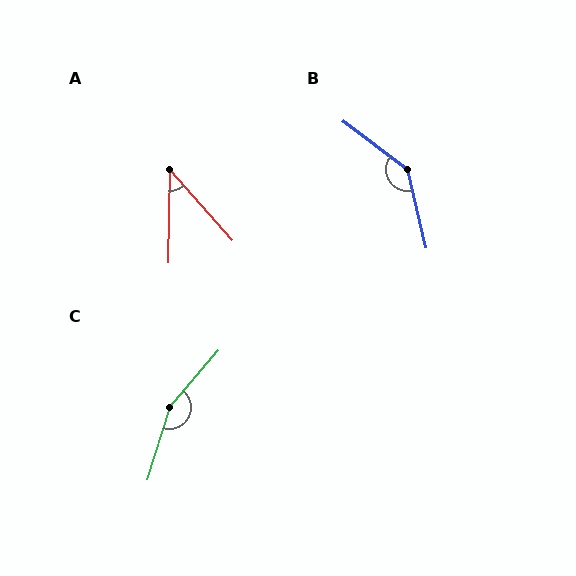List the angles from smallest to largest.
A (43°), B (140°), C (156°).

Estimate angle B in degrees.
Approximately 140 degrees.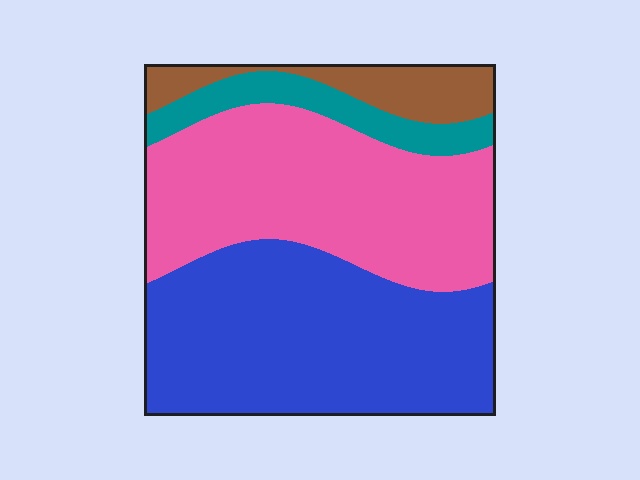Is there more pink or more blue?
Blue.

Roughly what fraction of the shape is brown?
Brown covers about 10% of the shape.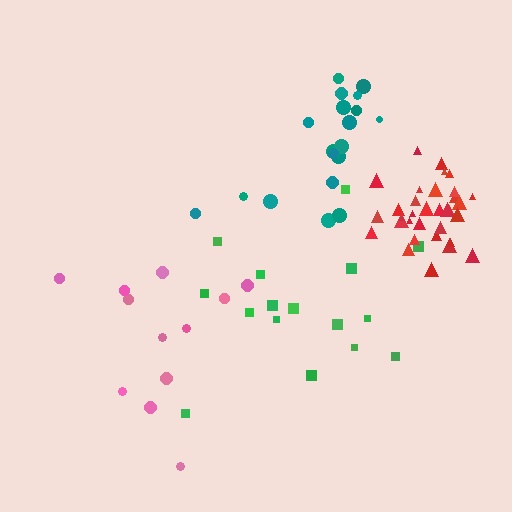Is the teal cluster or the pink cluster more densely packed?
Teal.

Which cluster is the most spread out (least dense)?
Pink.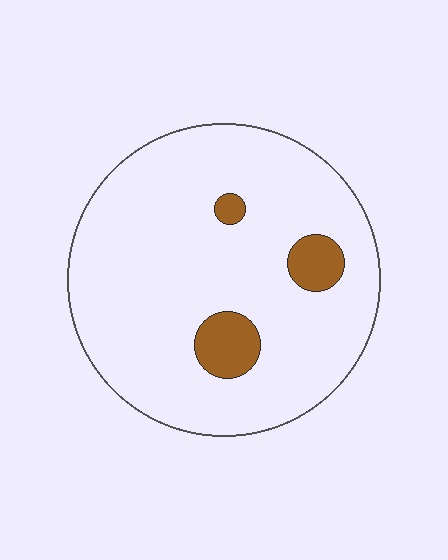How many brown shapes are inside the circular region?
3.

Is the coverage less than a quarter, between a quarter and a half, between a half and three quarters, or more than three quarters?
Less than a quarter.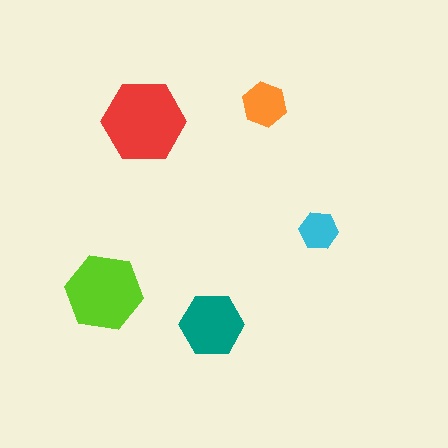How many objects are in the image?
There are 5 objects in the image.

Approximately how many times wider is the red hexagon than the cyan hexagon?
About 2 times wider.